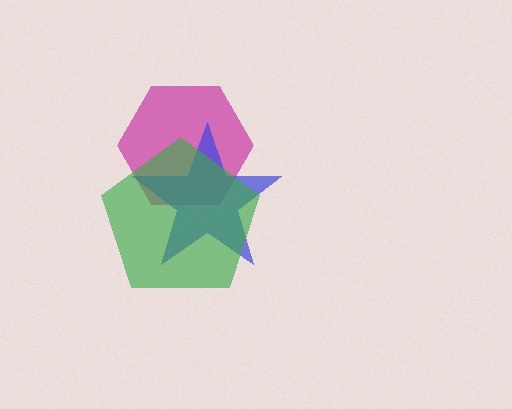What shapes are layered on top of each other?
The layered shapes are: a magenta hexagon, a blue star, a green pentagon.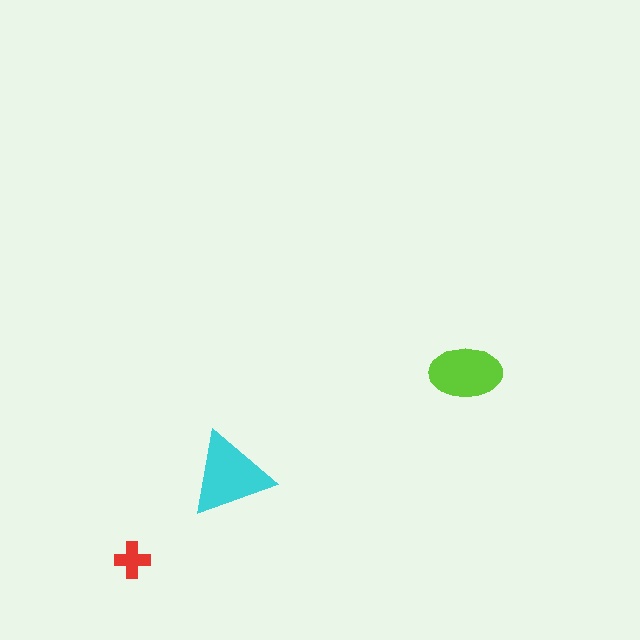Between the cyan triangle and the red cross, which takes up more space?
The cyan triangle.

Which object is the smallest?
The red cross.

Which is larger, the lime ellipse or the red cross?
The lime ellipse.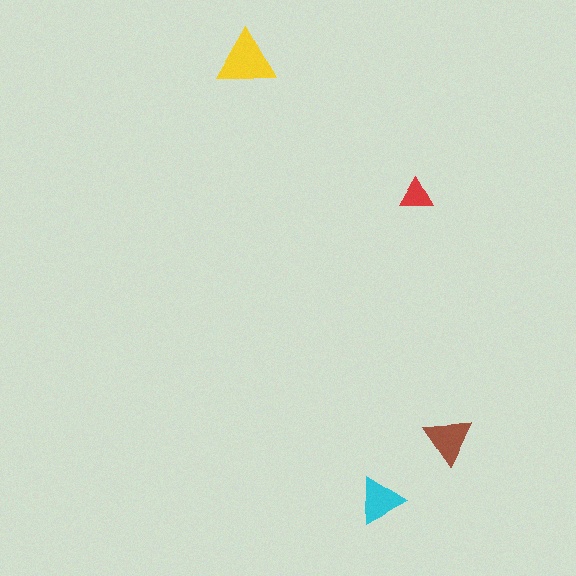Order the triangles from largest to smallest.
the yellow one, the brown one, the cyan one, the red one.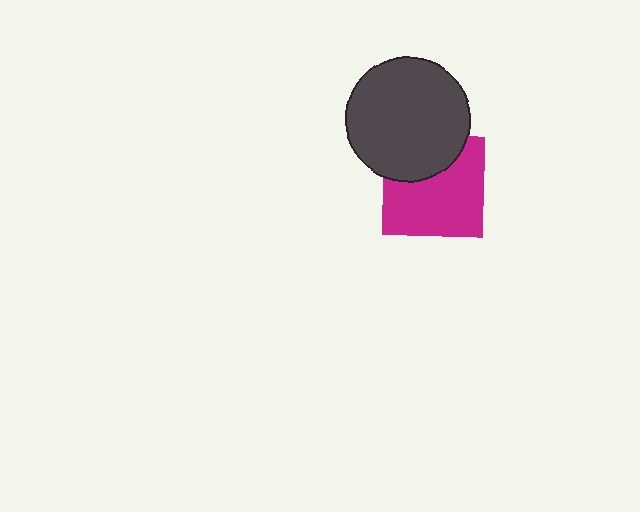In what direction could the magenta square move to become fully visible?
The magenta square could move down. That would shift it out from behind the dark gray circle entirely.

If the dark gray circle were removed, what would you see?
You would see the complete magenta square.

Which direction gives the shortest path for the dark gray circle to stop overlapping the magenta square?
Moving up gives the shortest separation.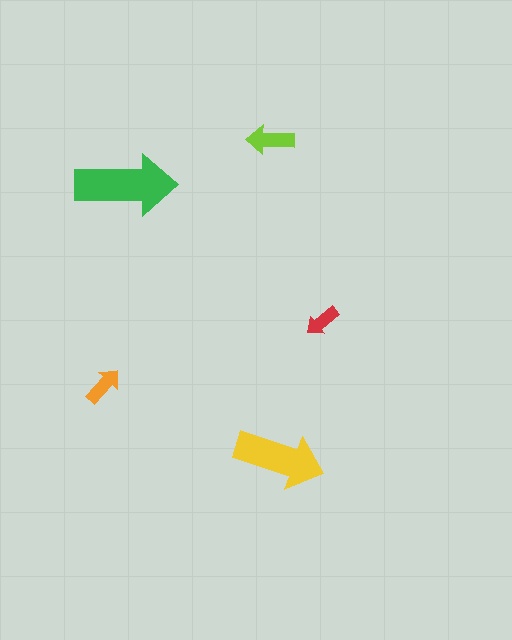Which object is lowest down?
The yellow arrow is bottommost.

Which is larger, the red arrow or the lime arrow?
The lime one.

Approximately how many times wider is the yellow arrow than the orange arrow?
About 2 times wider.